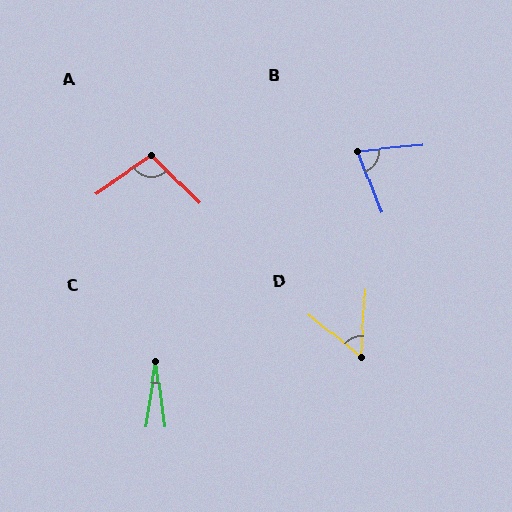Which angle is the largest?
A, at approximately 101 degrees.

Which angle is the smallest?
C, at approximately 16 degrees.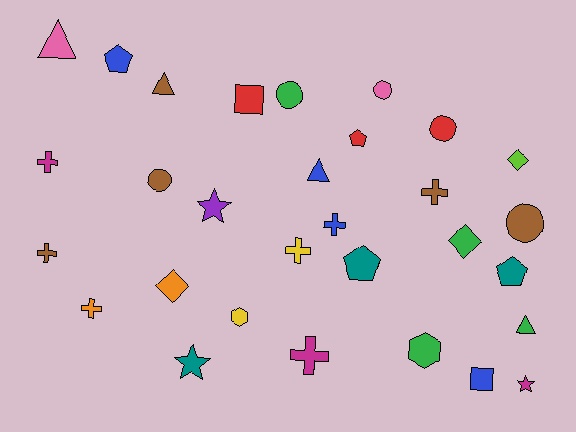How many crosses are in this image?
There are 7 crosses.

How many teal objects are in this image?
There are 3 teal objects.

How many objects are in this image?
There are 30 objects.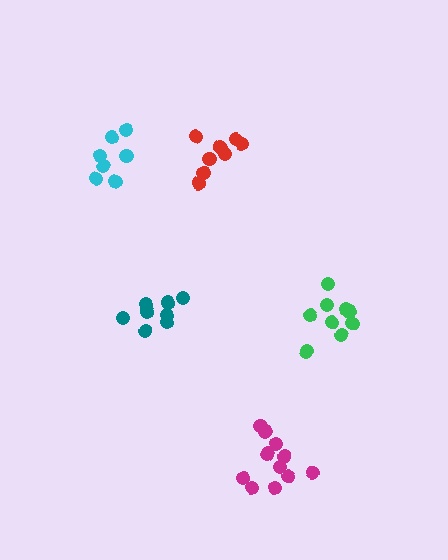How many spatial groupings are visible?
There are 5 spatial groupings.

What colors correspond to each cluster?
The clusters are colored: teal, magenta, cyan, green, red.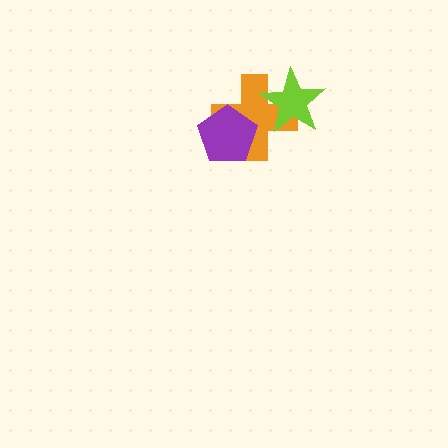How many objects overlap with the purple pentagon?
1 object overlaps with the purple pentagon.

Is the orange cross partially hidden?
Yes, it is partially covered by another shape.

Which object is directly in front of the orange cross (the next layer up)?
The purple pentagon is directly in front of the orange cross.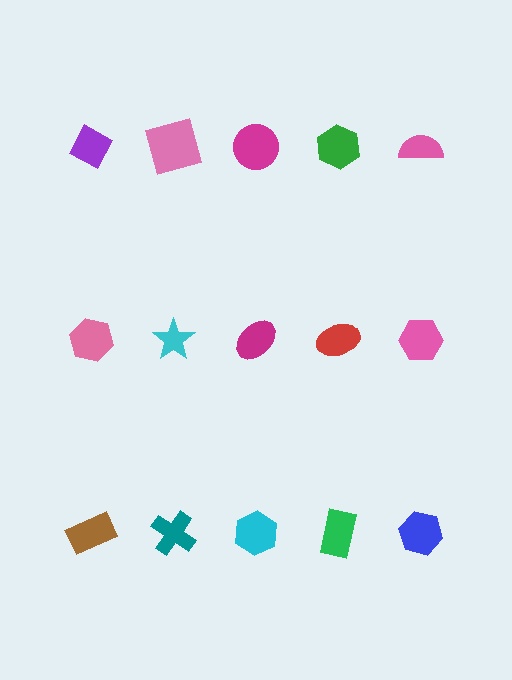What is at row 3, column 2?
A teal cross.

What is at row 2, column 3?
A magenta ellipse.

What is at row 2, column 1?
A pink hexagon.